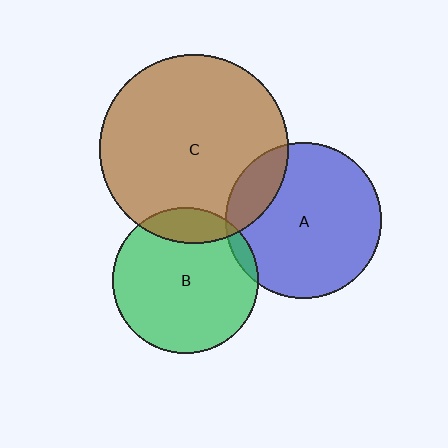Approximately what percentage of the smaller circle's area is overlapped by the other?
Approximately 5%.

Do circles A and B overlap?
Yes.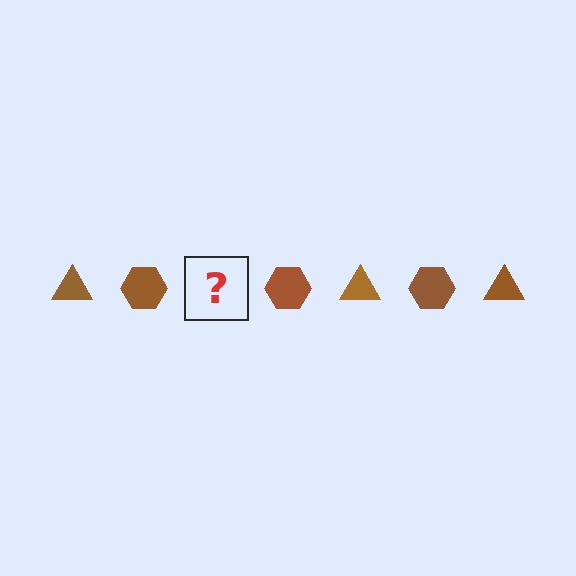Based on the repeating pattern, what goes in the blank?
The blank should be a brown triangle.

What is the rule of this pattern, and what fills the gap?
The rule is that the pattern cycles through triangle, hexagon shapes in brown. The gap should be filled with a brown triangle.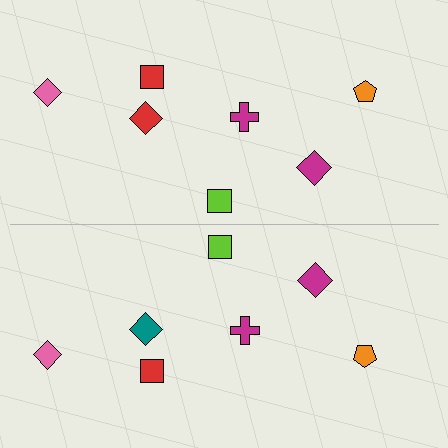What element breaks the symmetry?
The teal diamond on the bottom side breaks the symmetry — its mirror counterpart is red.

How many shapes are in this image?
There are 14 shapes in this image.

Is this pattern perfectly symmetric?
No, the pattern is not perfectly symmetric. The teal diamond on the bottom side breaks the symmetry — its mirror counterpart is red.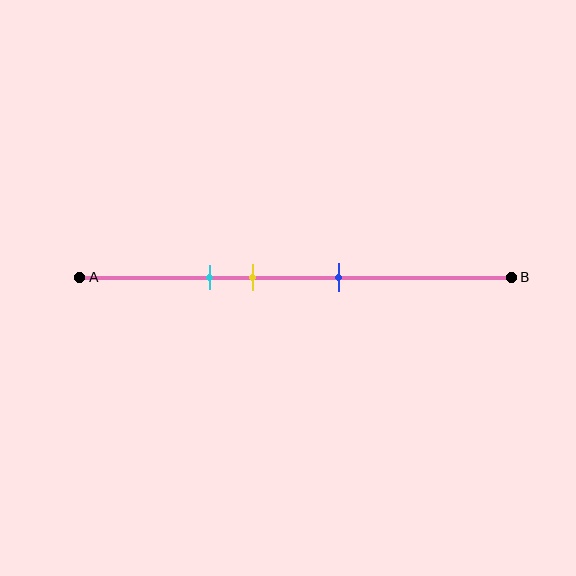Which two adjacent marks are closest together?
The cyan and yellow marks are the closest adjacent pair.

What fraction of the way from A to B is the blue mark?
The blue mark is approximately 60% (0.6) of the way from A to B.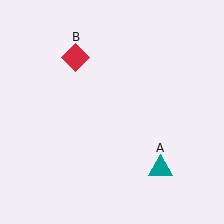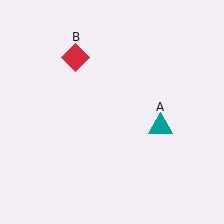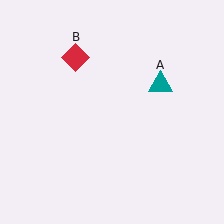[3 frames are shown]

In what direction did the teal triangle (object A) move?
The teal triangle (object A) moved up.